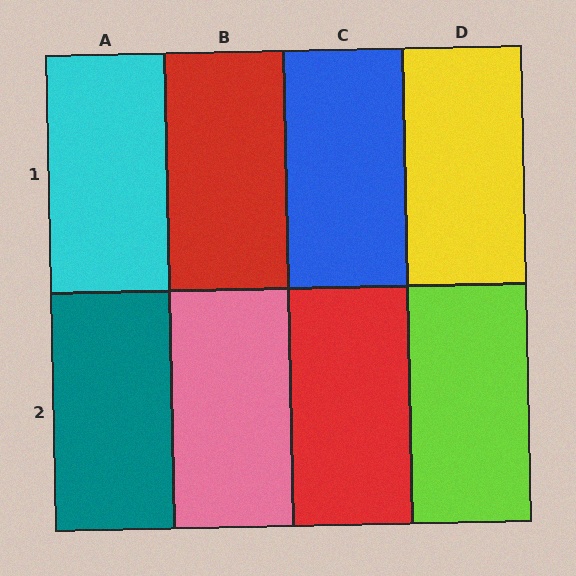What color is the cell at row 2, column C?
Red.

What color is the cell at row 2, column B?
Pink.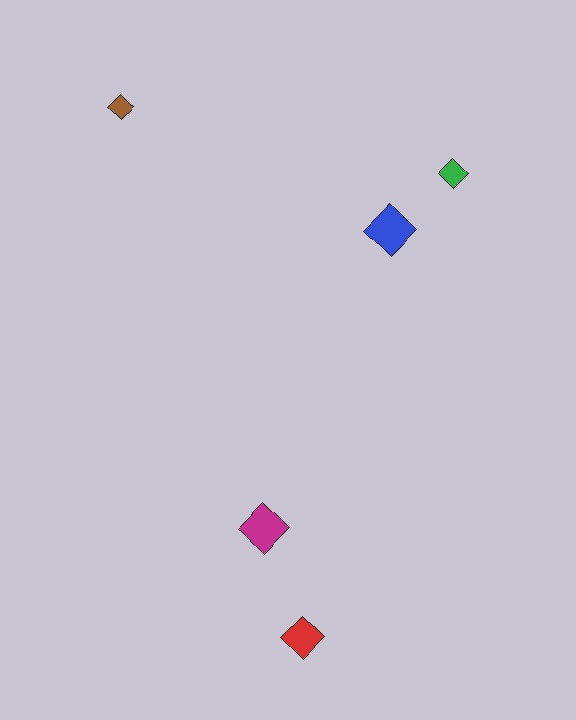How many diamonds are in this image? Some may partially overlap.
There are 5 diamonds.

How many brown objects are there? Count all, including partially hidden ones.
There is 1 brown object.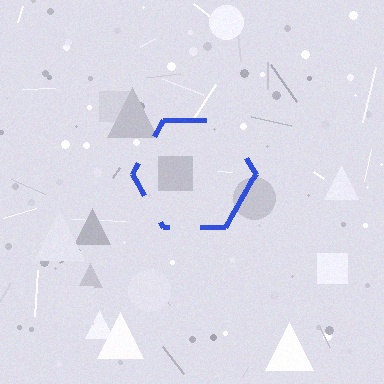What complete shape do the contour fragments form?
The contour fragments form a hexagon.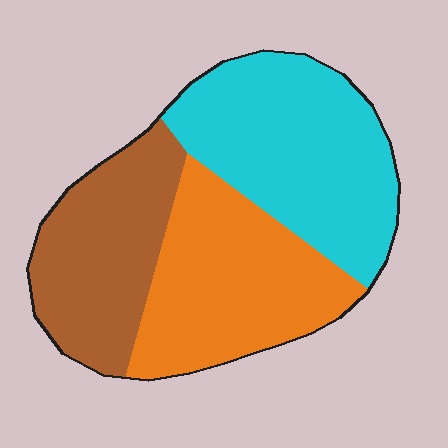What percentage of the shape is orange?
Orange takes up about one third (1/3) of the shape.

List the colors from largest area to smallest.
From largest to smallest: cyan, orange, brown.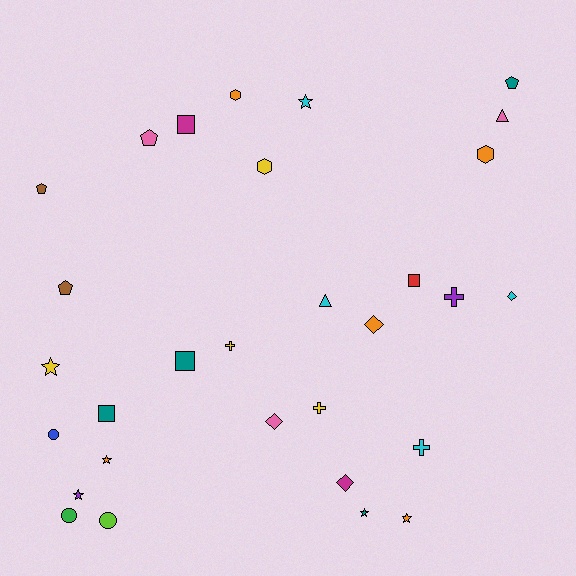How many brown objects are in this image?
There are 2 brown objects.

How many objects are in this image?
There are 30 objects.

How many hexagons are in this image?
There are 3 hexagons.